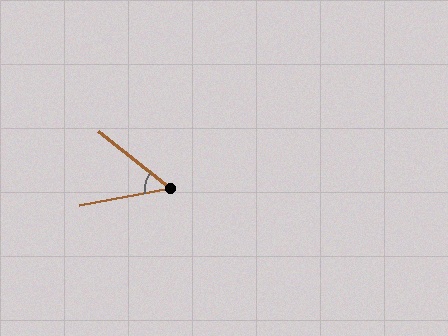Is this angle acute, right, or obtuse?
It is acute.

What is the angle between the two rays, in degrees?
Approximately 49 degrees.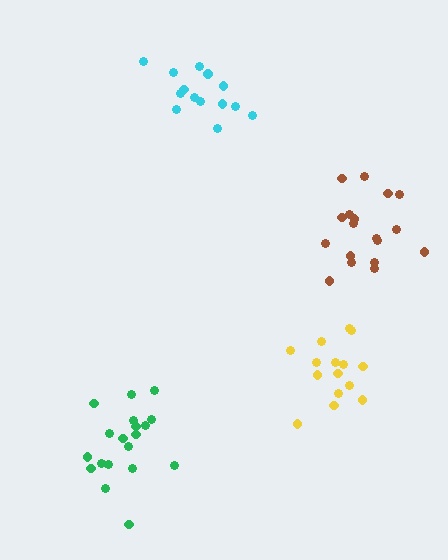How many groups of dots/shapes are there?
There are 4 groups.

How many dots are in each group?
Group 1: 15 dots, Group 2: 18 dots, Group 3: 19 dots, Group 4: 14 dots (66 total).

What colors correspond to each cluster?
The clusters are colored: yellow, brown, green, cyan.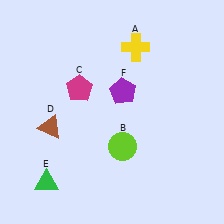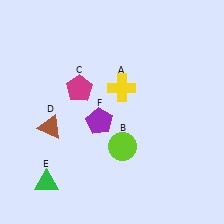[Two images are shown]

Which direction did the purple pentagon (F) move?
The purple pentagon (F) moved down.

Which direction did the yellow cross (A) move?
The yellow cross (A) moved down.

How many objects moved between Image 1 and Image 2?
2 objects moved between the two images.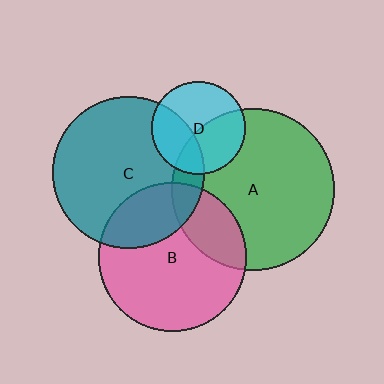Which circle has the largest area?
Circle A (green).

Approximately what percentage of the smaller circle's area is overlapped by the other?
Approximately 10%.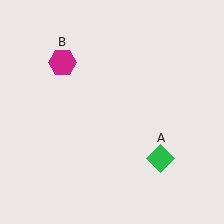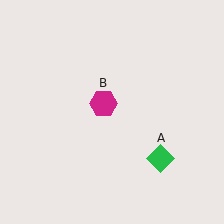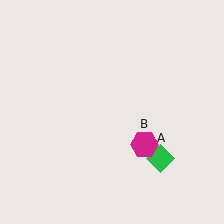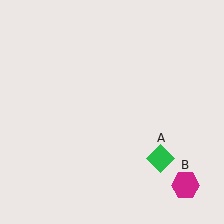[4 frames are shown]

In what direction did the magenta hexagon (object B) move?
The magenta hexagon (object B) moved down and to the right.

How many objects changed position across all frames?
1 object changed position: magenta hexagon (object B).